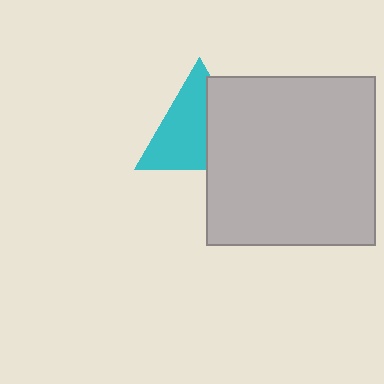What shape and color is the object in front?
The object in front is a light gray square.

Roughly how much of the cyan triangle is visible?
About half of it is visible (roughly 59%).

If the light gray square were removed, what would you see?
You would see the complete cyan triangle.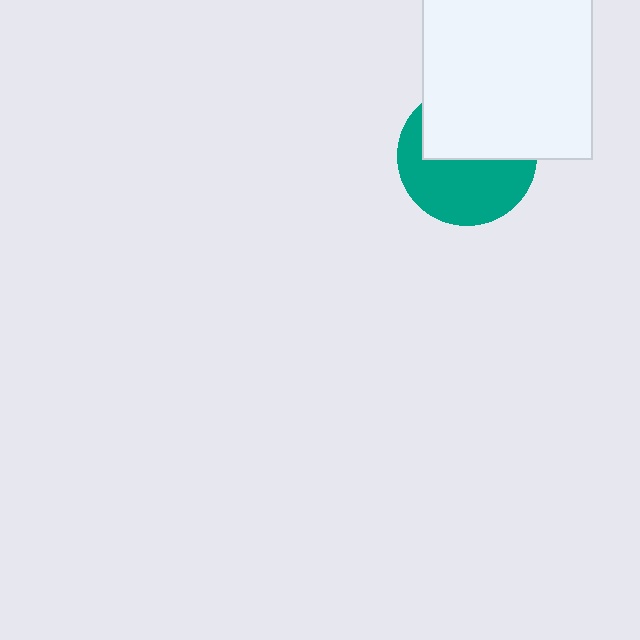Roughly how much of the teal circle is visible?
About half of it is visible (roughly 53%).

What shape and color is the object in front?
The object in front is a white rectangle.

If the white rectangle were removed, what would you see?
You would see the complete teal circle.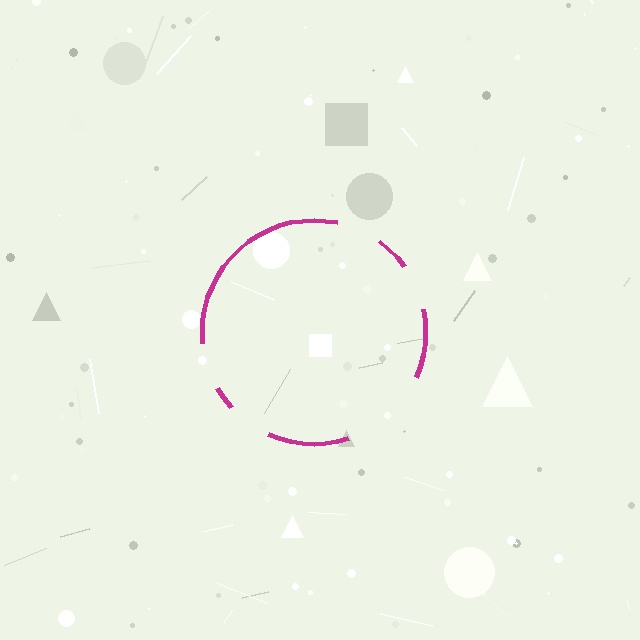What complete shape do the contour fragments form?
The contour fragments form a circle.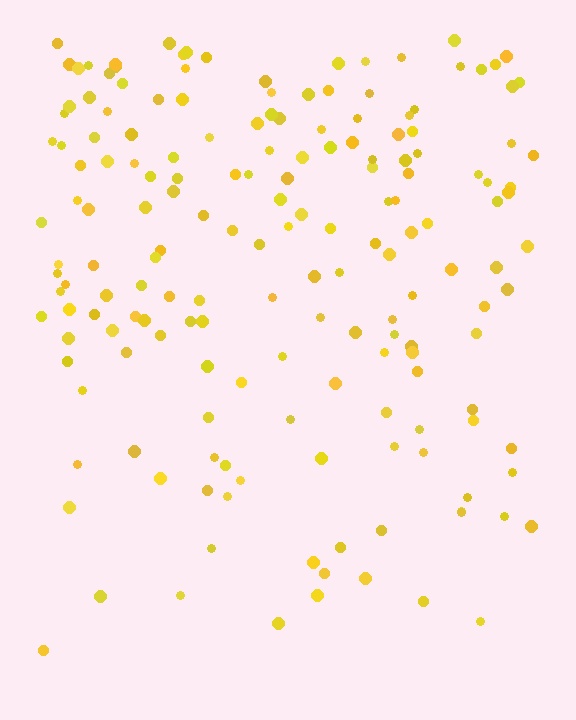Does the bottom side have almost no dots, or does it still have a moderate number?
Still a moderate number, just noticeably fewer than the top.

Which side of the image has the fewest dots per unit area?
The bottom.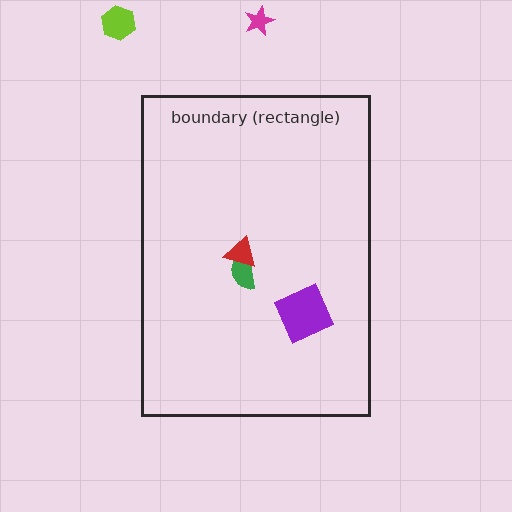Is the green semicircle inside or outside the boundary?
Inside.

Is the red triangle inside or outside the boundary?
Inside.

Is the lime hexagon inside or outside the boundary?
Outside.